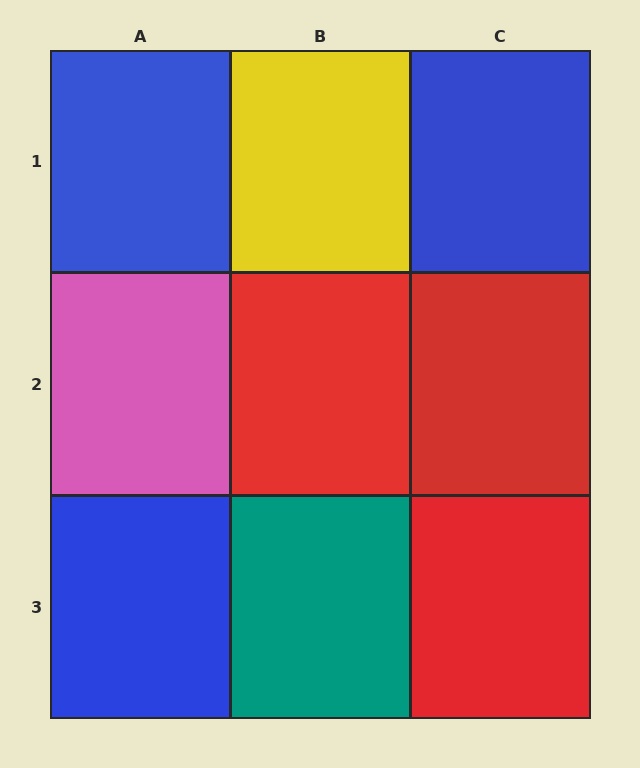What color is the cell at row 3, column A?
Blue.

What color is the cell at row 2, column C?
Red.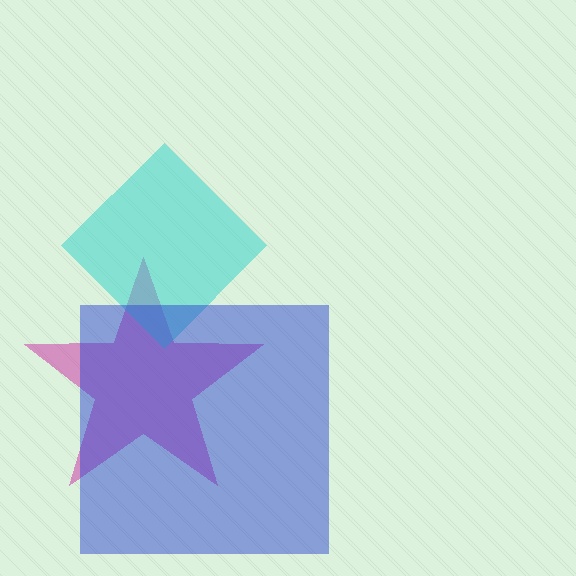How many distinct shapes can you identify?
There are 3 distinct shapes: a magenta star, a cyan diamond, a blue square.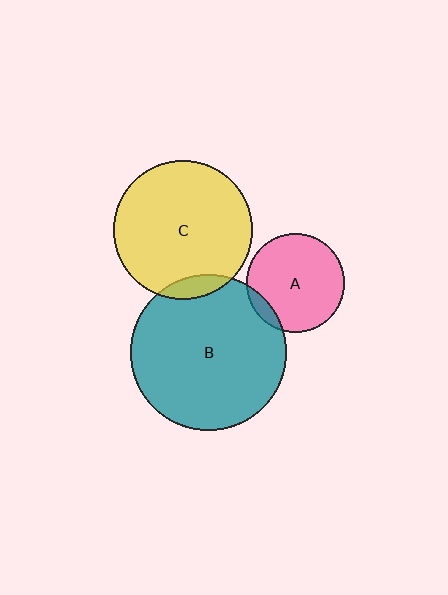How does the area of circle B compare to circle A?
Approximately 2.5 times.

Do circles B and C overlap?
Yes.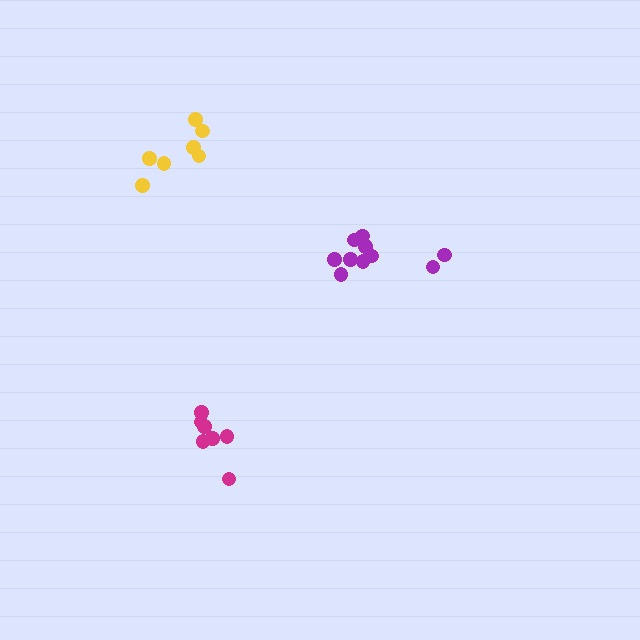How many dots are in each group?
Group 1: 7 dots, Group 2: 10 dots, Group 3: 7 dots (24 total).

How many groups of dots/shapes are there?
There are 3 groups.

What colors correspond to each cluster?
The clusters are colored: yellow, purple, magenta.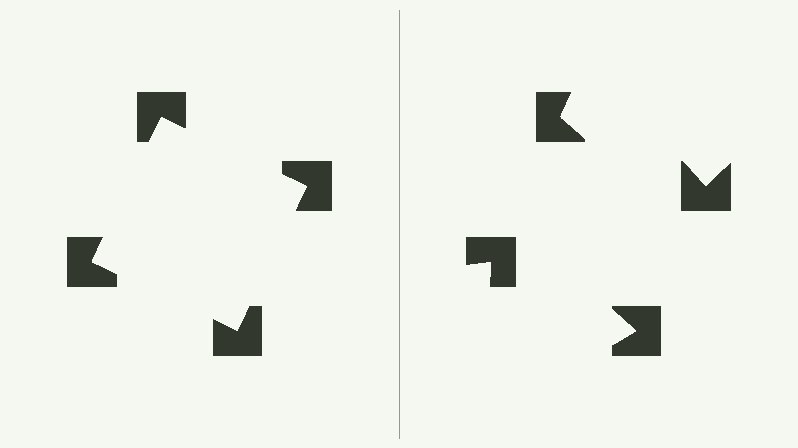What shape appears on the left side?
An illusory square.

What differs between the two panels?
The notched squares are positioned identically on both sides; only the wedge orientations differ. On the left they align to a square; on the right they are misaligned.